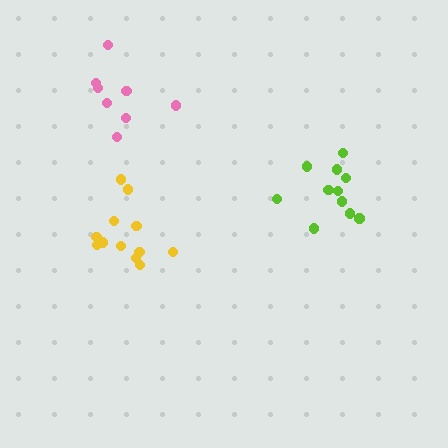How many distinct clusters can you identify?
There are 3 distinct clusters.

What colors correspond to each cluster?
The clusters are colored: yellow, lime, pink.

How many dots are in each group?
Group 1: 13 dots, Group 2: 11 dots, Group 3: 8 dots (32 total).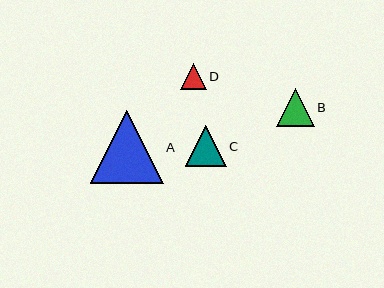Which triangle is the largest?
Triangle A is the largest with a size of approximately 73 pixels.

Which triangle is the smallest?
Triangle D is the smallest with a size of approximately 26 pixels.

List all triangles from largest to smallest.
From largest to smallest: A, C, B, D.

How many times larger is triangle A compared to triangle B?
Triangle A is approximately 1.9 times the size of triangle B.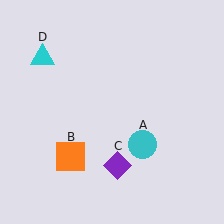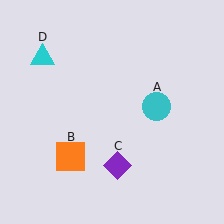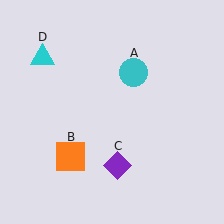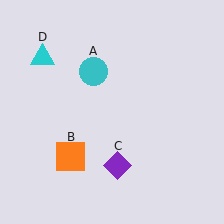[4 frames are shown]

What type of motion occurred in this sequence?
The cyan circle (object A) rotated counterclockwise around the center of the scene.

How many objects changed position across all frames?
1 object changed position: cyan circle (object A).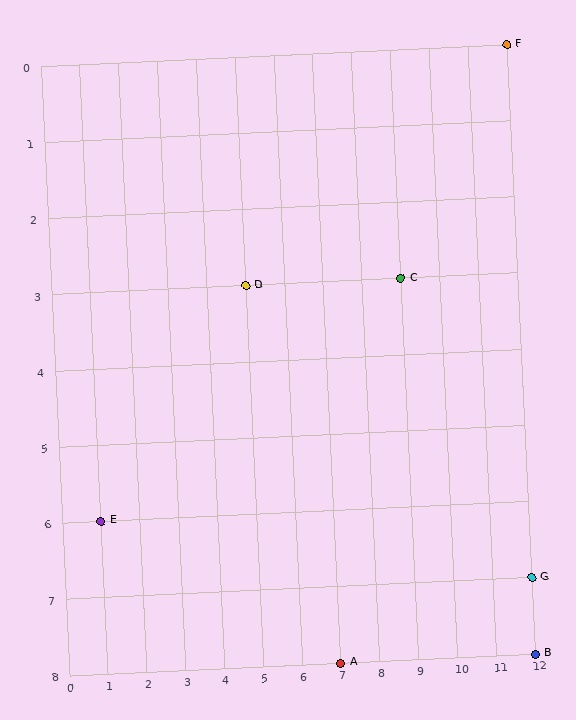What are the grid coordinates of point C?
Point C is at grid coordinates (9, 3).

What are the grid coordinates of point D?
Point D is at grid coordinates (5, 3).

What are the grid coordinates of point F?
Point F is at grid coordinates (12, 0).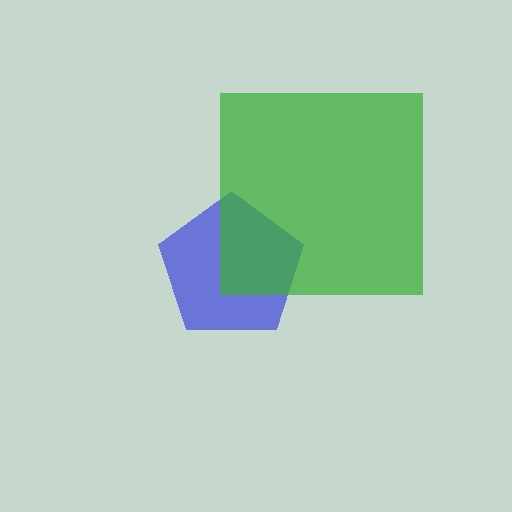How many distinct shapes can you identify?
There are 2 distinct shapes: a blue pentagon, a green square.